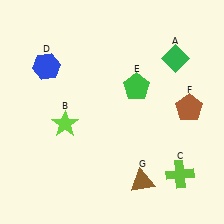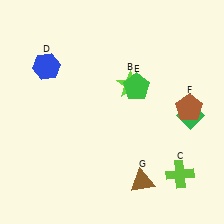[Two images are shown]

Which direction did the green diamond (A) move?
The green diamond (A) moved down.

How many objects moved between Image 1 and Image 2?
2 objects moved between the two images.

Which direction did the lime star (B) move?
The lime star (B) moved right.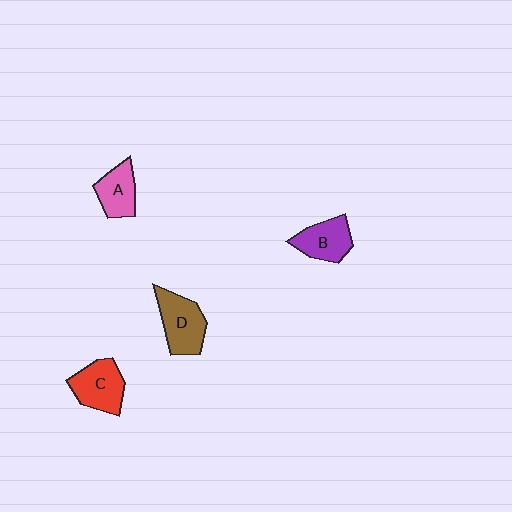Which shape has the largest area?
Shape D (brown).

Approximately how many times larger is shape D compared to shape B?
Approximately 1.2 times.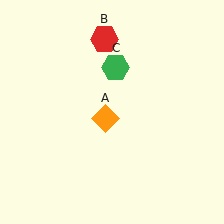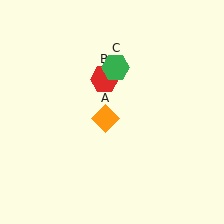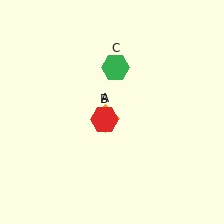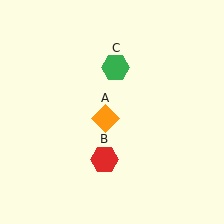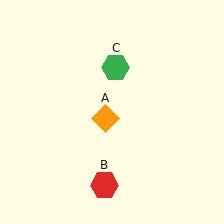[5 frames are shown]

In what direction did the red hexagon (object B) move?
The red hexagon (object B) moved down.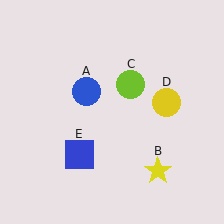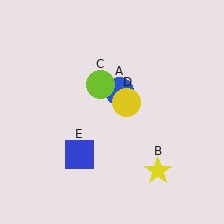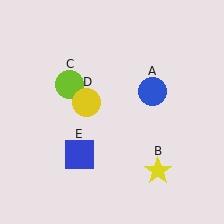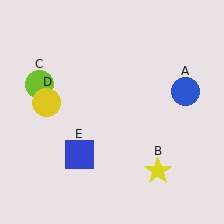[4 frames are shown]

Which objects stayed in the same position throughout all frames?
Yellow star (object B) and blue square (object E) remained stationary.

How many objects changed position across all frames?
3 objects changed position: blue circle (object A), lime circle (object C), yellow circle (object D).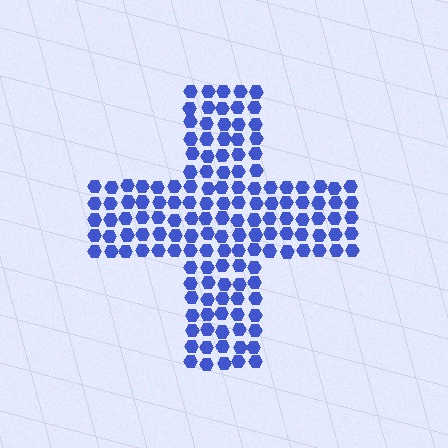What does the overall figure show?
The overall figure shows a cross.